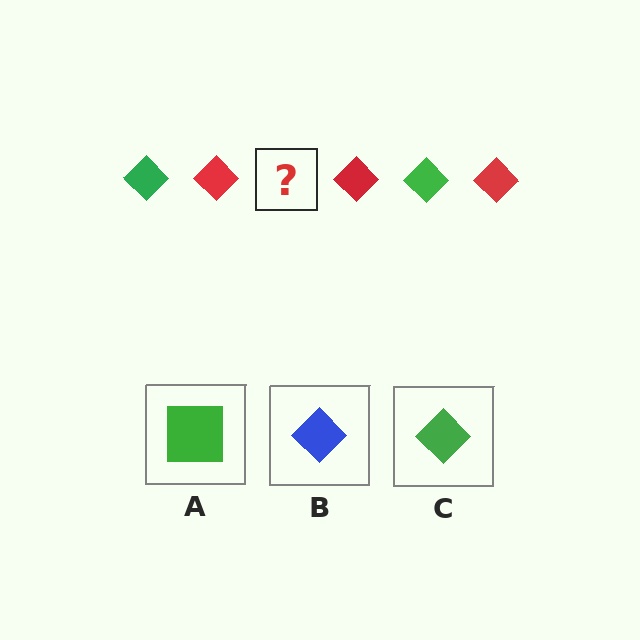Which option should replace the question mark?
Option C.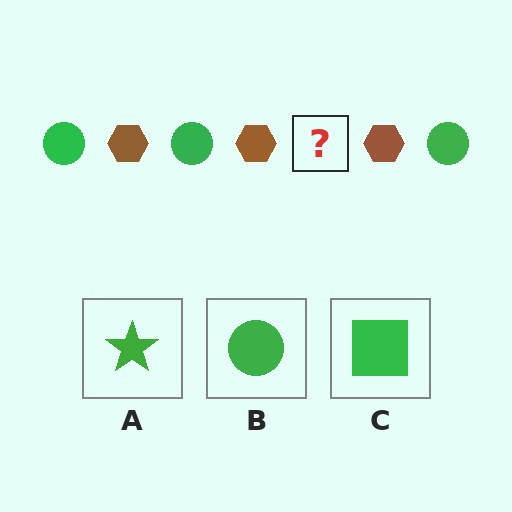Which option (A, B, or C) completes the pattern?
B.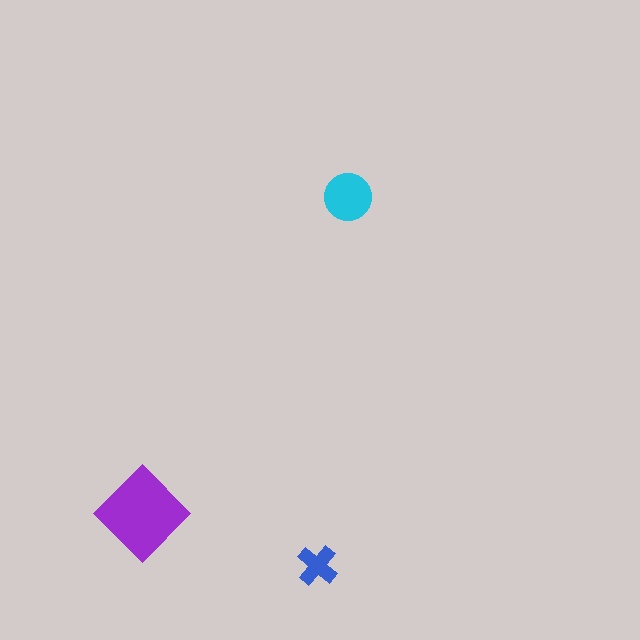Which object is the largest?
The purple diamond.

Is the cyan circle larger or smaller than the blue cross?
Larger.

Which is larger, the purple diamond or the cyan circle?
The purple diamond.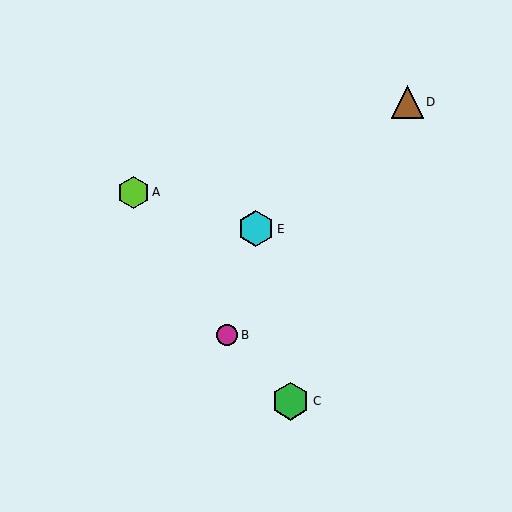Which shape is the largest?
The green hexagon (labeled C) is the largest.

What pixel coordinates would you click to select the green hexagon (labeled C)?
Click at (291, 401) to select the green hexagon C.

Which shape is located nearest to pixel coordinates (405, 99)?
The brown triangle (labeled D) at (407, 102) is nearest to that location.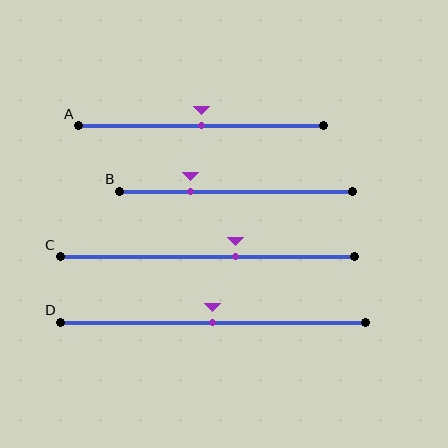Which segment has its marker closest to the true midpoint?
Segment A has its marker closest to the true midpoint.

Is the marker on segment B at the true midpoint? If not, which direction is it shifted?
No, the marker on segment B is shifted to the left by about 20% of the segment length.